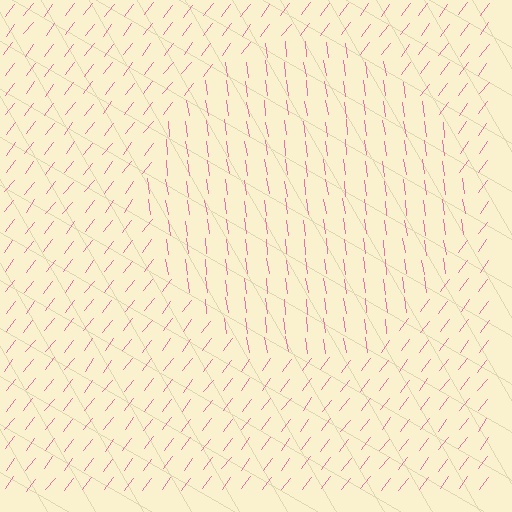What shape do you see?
I see a circle.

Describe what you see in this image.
The image is filled with small pink line segments. A circle region in the image has lines oriented differently from the surrounding lines, creating a visible texture boundary.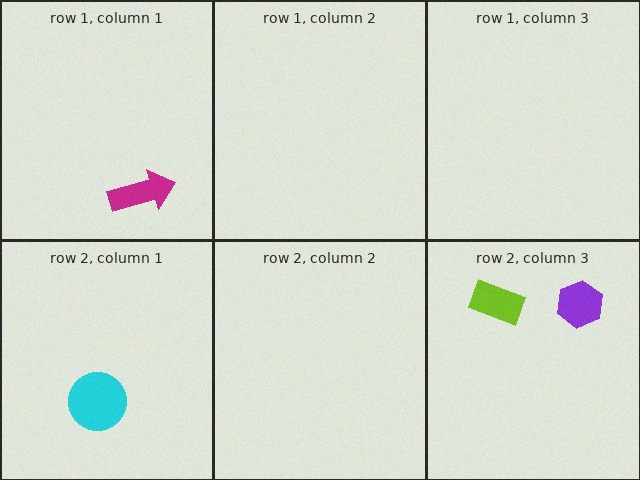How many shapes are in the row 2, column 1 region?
1.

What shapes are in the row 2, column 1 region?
The cyan circle.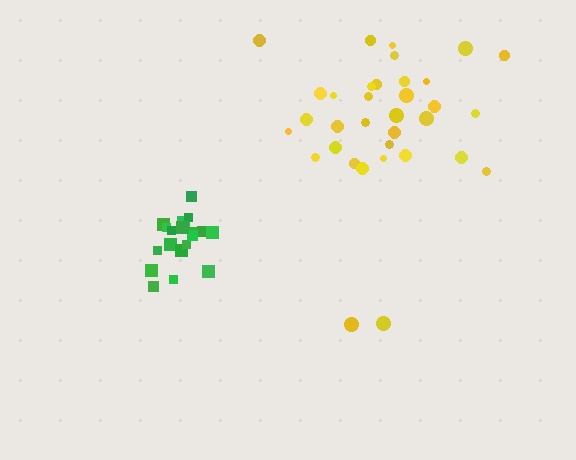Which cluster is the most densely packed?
Green.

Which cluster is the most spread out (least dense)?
Yellow.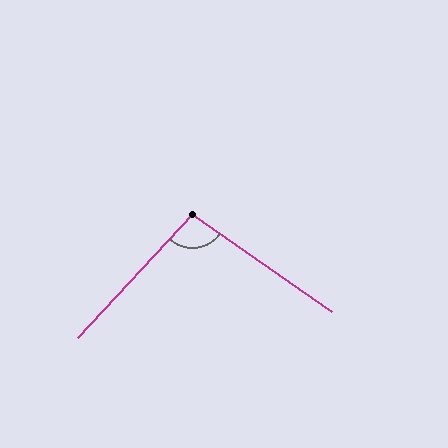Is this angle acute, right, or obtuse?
It is obtuse.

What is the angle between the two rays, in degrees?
Approximately 98 degrees.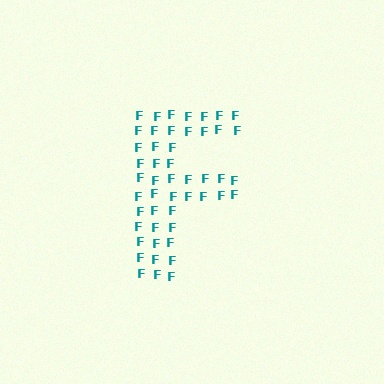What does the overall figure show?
The overall figure shows the letter F.